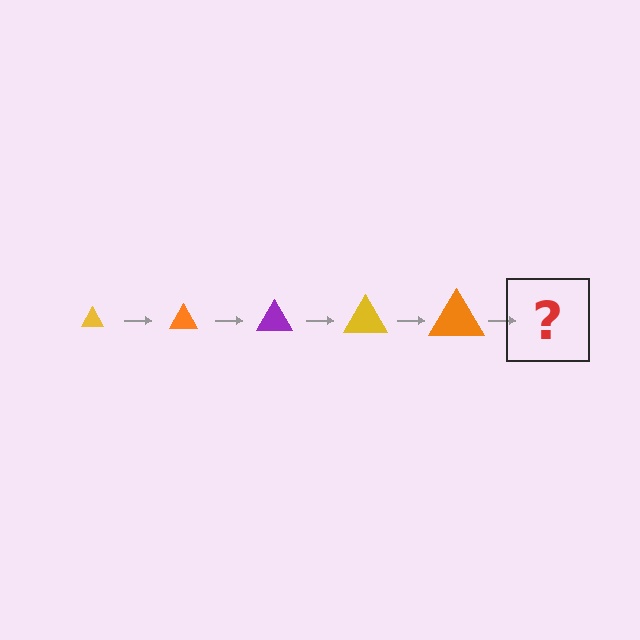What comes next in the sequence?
The next element should be a purple triangle, larger than the previous one.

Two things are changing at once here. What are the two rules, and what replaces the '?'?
The two rules are that the triangle grows larger each step and the color cycles through yellow, orange, and purple. The '?' should be a purple triangle, larger than the previous one.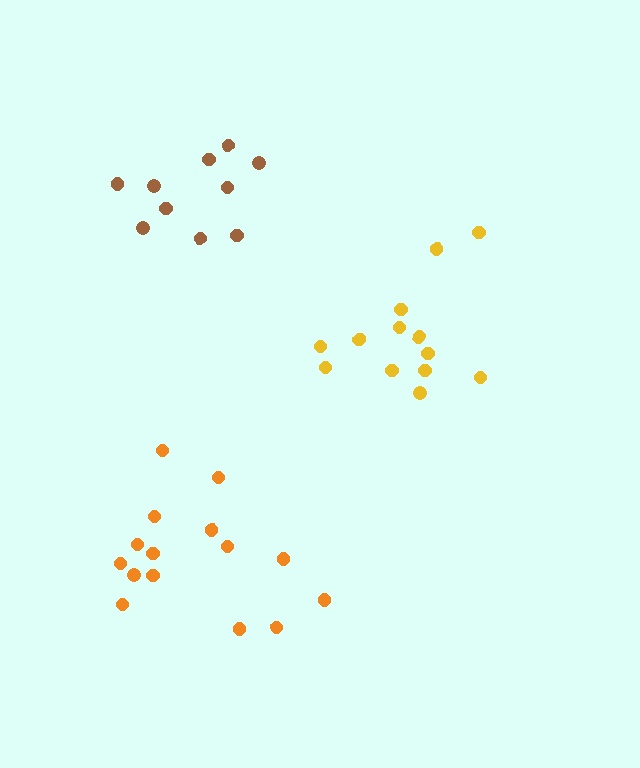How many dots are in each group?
Group 1: 10 dots, Group 2: 16 dots, Group 3: 13 dots (39 total).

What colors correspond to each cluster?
The clusters are colored: brown, orange, yellow.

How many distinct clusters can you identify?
There are 3 distinct clusters.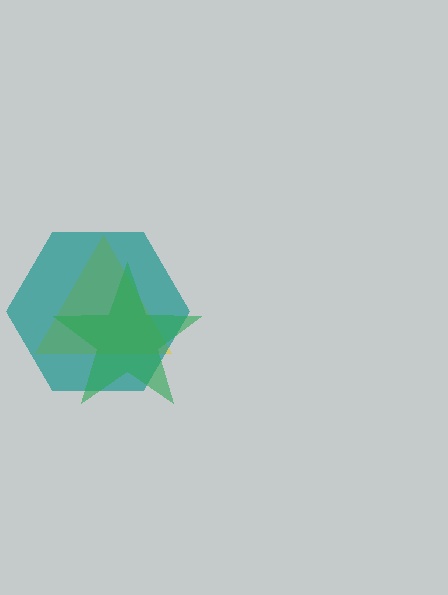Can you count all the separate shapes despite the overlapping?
Yes, there are 3 separate shapes.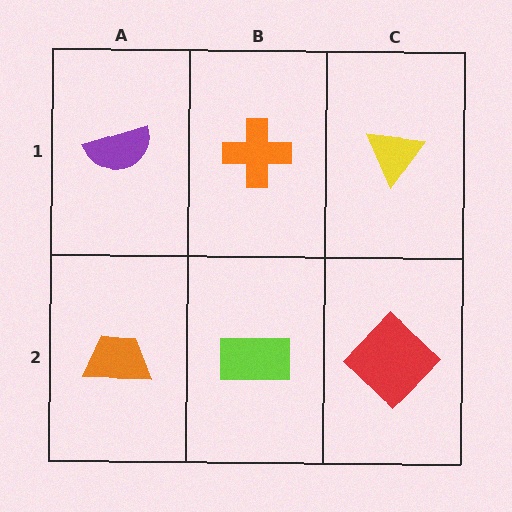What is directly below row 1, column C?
A red diamond.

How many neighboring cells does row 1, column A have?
2.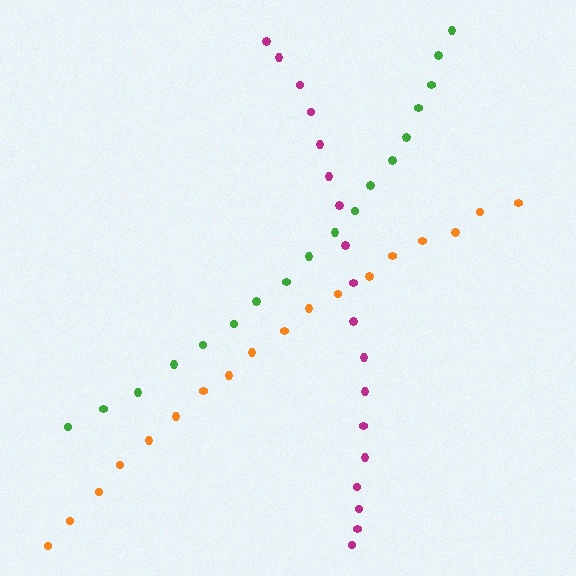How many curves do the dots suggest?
There are 3 distinct paths.